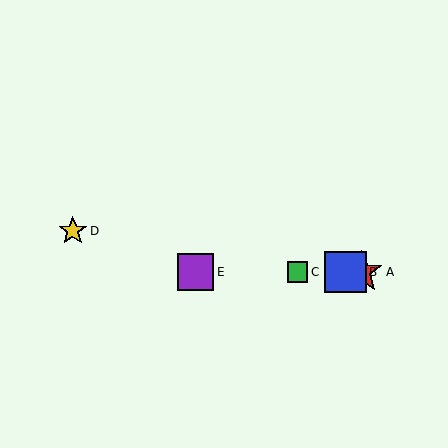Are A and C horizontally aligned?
Yes, both are at y≈272.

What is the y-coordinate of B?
Object B is at y≈272.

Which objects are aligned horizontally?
Objects A, B, C, E are aligned horizontally.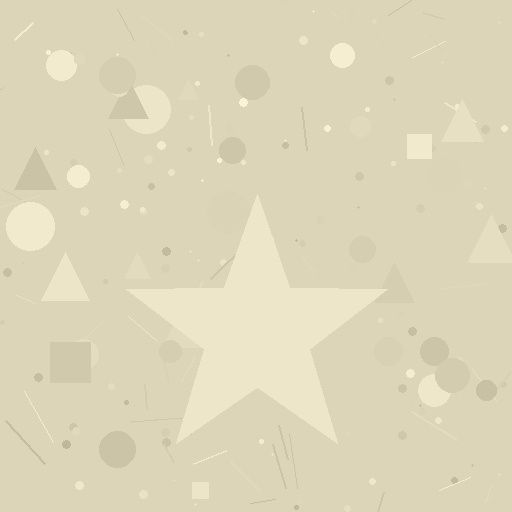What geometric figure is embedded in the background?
A star is embedded in the background.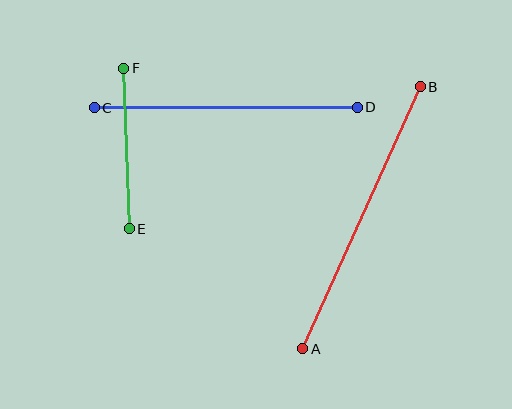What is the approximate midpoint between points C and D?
The midpoint is at approximately (226, 108) pixels.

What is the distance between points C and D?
The distance is approximately 263 pixels.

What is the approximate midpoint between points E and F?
The midpoint is at approximately (126, 148) pixels.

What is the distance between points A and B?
The distance is approximately 288 pixels.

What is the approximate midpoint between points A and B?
The midpoint is at approximately (361, 218) pixels.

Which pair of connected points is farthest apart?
Points A and B are farthest apart.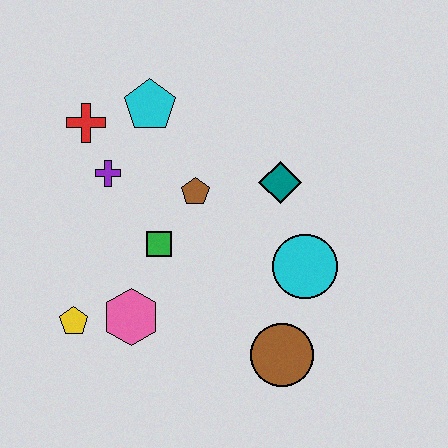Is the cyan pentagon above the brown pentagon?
Yes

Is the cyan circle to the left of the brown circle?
No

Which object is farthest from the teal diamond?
The yellow pentagon is farthest from the teal diamond.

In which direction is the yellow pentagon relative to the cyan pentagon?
The yellow pentagon is below the cyan pentagon.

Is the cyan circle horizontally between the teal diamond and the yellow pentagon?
No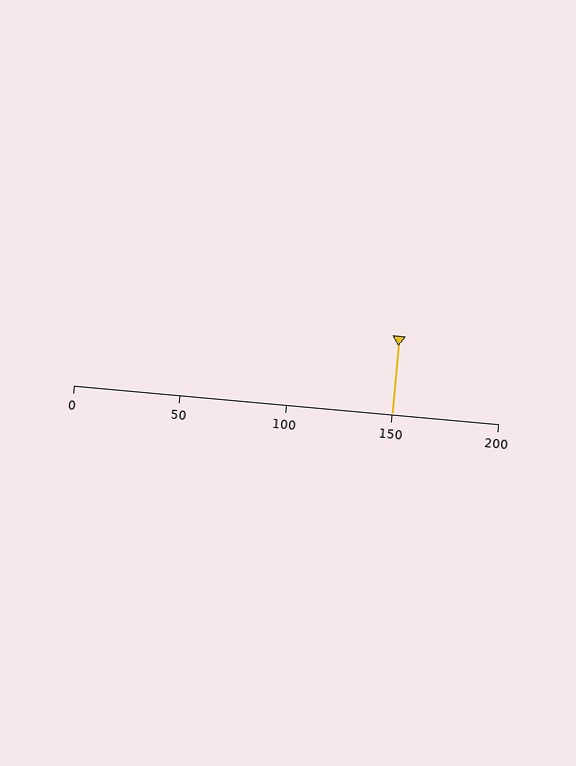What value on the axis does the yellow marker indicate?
The marker indicates approximately 150.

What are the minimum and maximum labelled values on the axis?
The axis runs from 0 to 200.